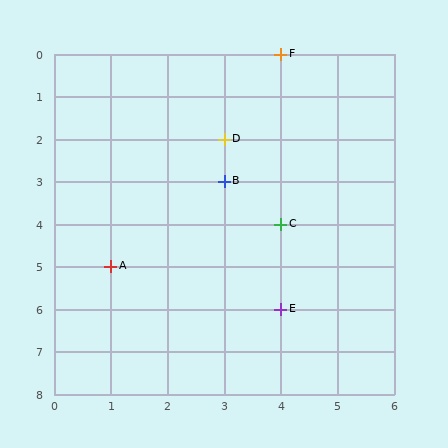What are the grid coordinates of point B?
Point B is at grid coordinates (3, 3).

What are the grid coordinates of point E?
Point E is at grid coordinates (4, 6).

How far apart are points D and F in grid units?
Points D and F are 1 column and 2 rows apart (about 2.2 grid units diagonally).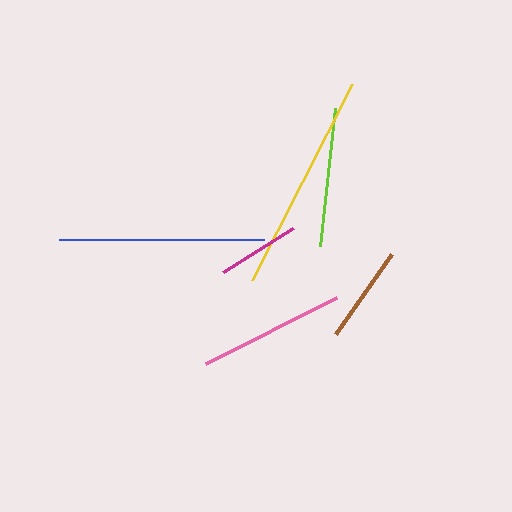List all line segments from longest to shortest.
From longest to shortest: yellow, blue, pink, lime, brown, magenta.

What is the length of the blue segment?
The blue segment is approximately 205 pixels long.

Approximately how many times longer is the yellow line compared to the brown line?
The yellow line is approximately 2.3 times the length of the brown line.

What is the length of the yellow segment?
The yellow segment is approximately 220 pixels long.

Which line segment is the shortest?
The magenta line is the shortest at approximately 82 pixels.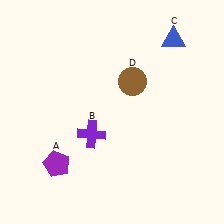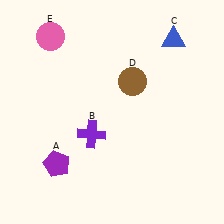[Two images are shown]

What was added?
A pink circle (E) was added in Image 2.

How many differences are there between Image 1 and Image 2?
There is 1 difference between the two images.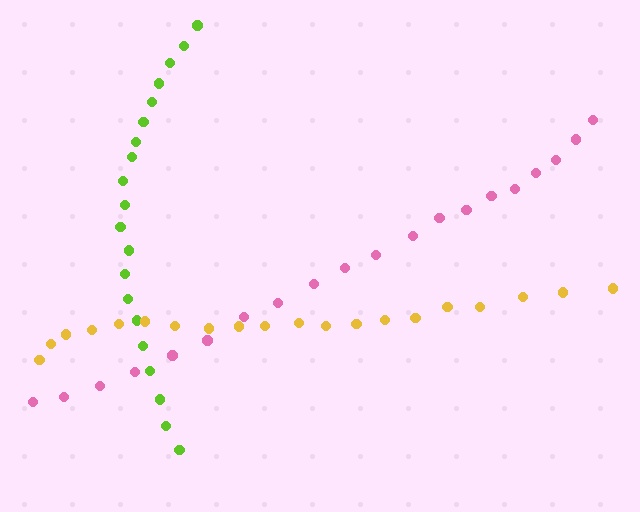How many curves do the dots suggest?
There are 3 distinct paths.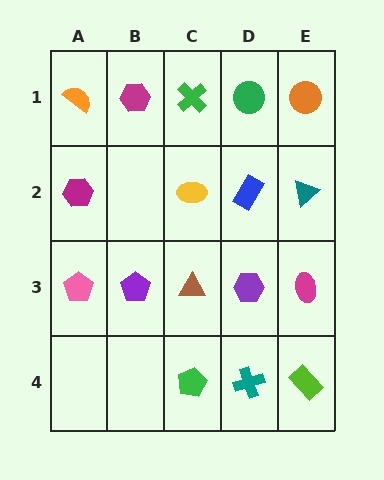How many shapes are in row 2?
4 shapes.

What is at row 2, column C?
A yellow ellipse.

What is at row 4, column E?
A lime rectangle.